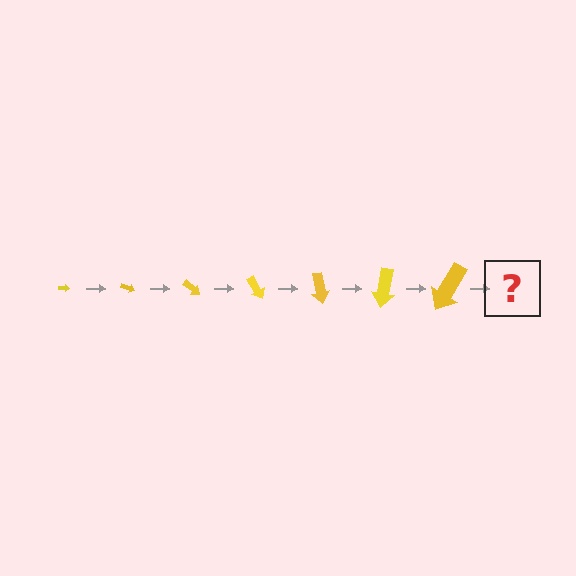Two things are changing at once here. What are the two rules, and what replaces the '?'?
The two rules are that the arrow grows larger each step and it rotates 20 degrees each step. The '?' should be an arrow, larger than the previous one and rotated 140 degrees from the start.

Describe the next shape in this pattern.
It should be an arrow, larger than the previous one and rotated 140 degrees from the start.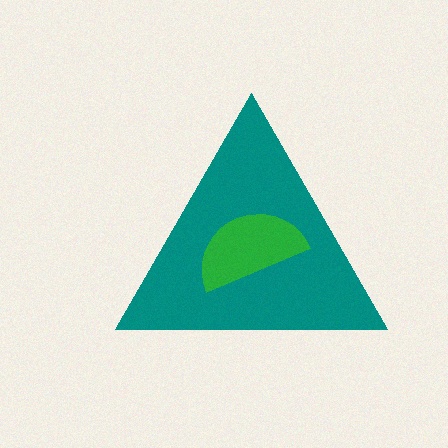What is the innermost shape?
The green semicircle.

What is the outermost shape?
The teal triangle.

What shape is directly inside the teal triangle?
The green semicircle.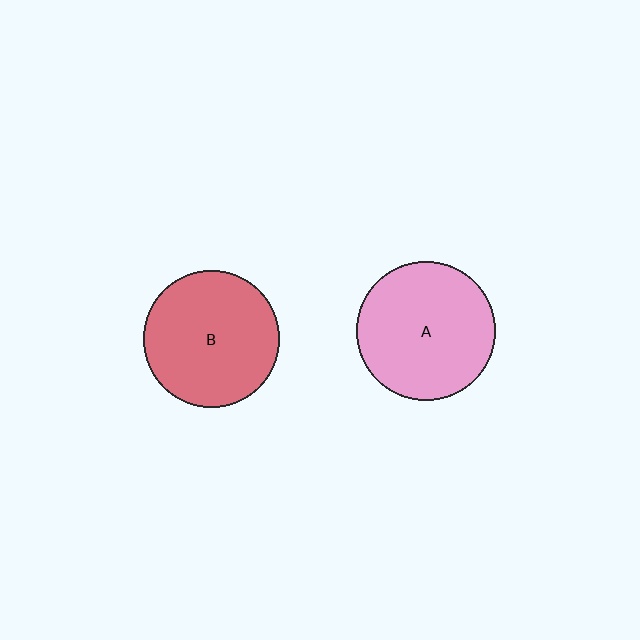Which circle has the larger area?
Circle A (pink).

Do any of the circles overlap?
No, none of the circles overlap.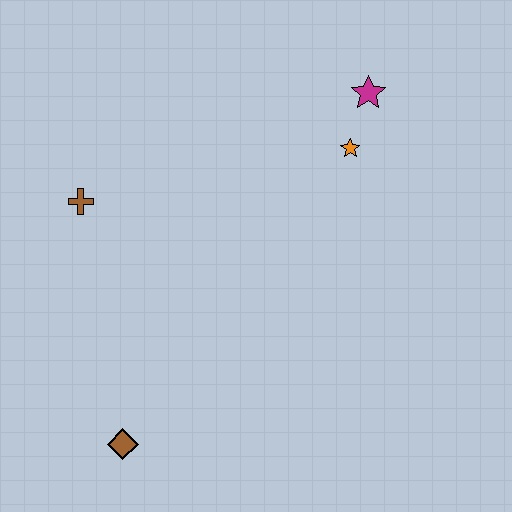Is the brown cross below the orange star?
Yes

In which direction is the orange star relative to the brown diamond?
The orange star is above the brown diamond.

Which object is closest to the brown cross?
The brown diamond is closest to the brown cross.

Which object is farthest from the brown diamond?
The magenta star is farthest from the brown diamond.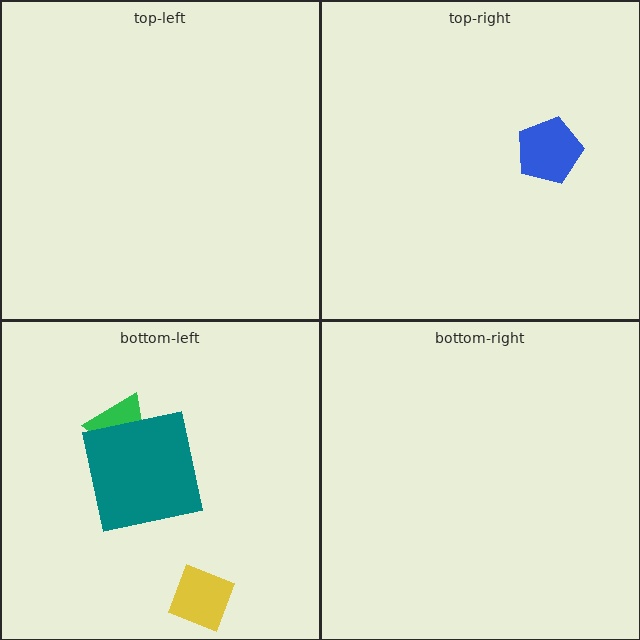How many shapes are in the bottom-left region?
3.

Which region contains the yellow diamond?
The bottom-left region.